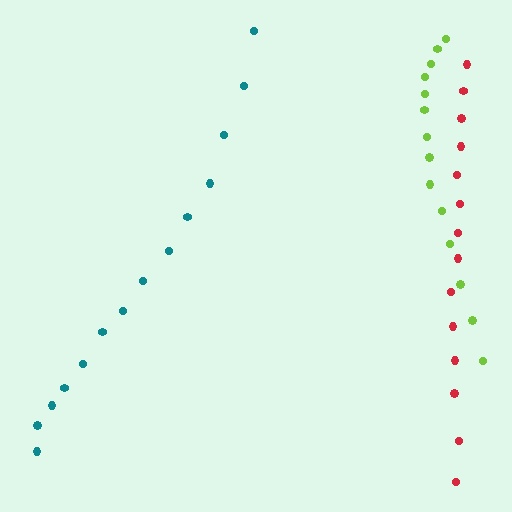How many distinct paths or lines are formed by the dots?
There are 3 distinct paths.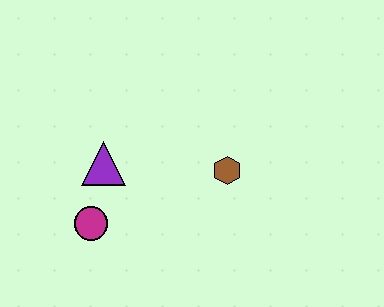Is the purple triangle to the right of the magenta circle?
Yes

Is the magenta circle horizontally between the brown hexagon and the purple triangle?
No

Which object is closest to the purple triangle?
The magenta circle is closest to the purple triangle.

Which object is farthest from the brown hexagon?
The magenta circle is farthest from the brown hexagon.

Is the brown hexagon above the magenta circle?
Yes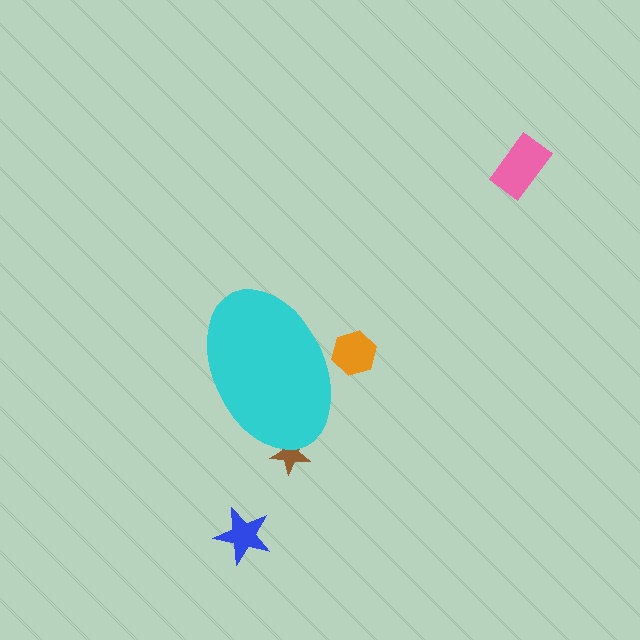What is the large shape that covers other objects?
A cyan ellipse.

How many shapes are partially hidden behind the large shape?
2 shapes are partially hidden.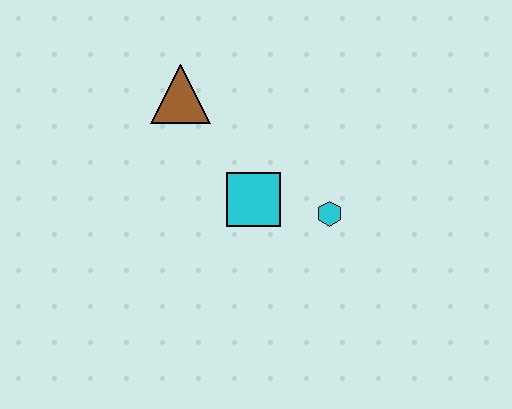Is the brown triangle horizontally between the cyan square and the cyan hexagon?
No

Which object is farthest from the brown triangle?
The cyan hexagon is farthest from the brown triangle.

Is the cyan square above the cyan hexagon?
Yes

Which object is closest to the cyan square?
The cyan hexagon is closest to the cyan square.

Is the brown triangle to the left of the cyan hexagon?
Yes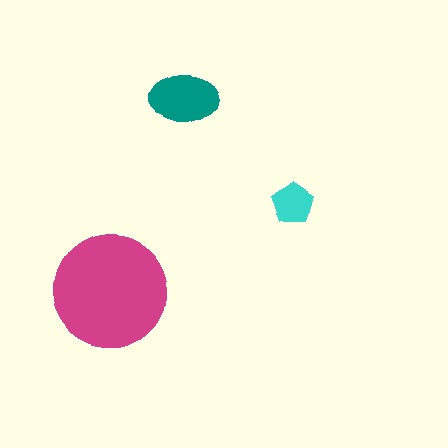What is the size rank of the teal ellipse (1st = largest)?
2nd.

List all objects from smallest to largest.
The cyan pentagon, the teal ellipse, the magenta circle.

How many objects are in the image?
There are 3 objects in the image.